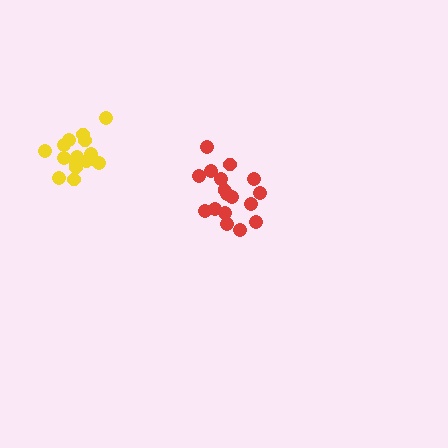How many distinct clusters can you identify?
There are 2 distinct clusters.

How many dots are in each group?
Group 1: 18 dots, Group 2: 16 dots (34 total).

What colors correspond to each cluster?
The clusters are colored: red, yellow.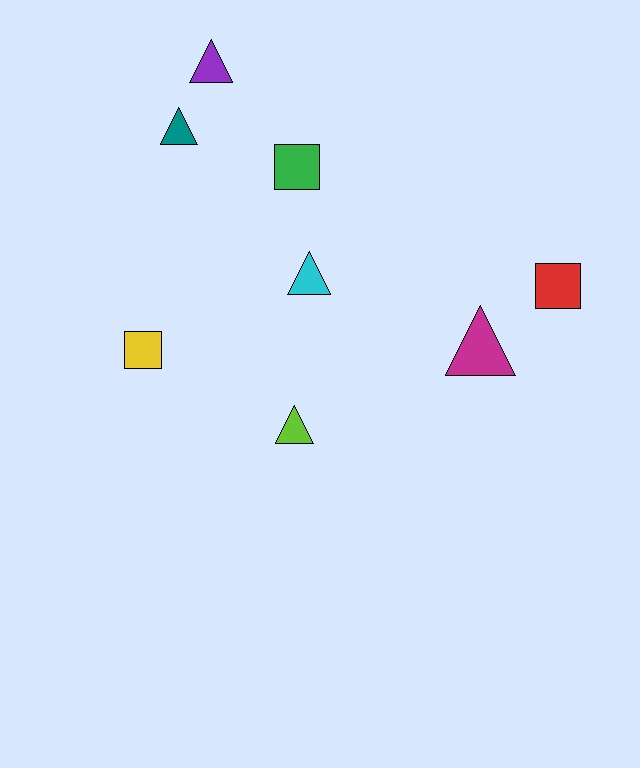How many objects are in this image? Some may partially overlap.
There are 8 objects.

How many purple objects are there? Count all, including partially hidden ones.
There is 1 purple object.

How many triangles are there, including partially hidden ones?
There are 5 triangles.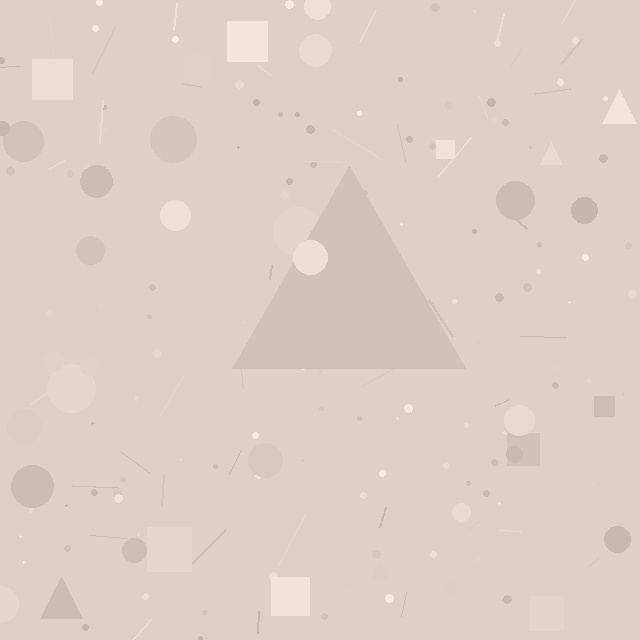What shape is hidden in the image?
A triangle is hidden in the image.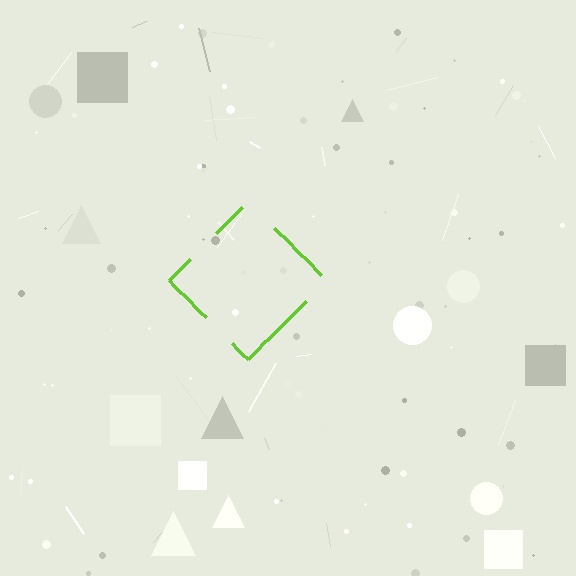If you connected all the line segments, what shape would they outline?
They would outline a diamond.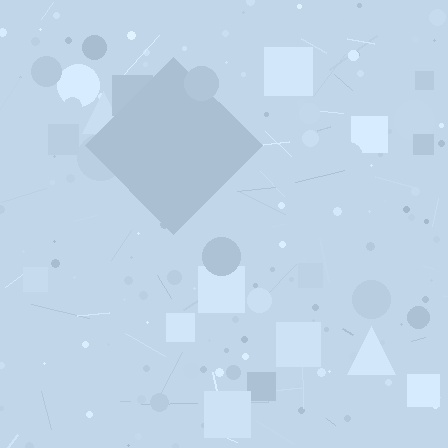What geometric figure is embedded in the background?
A diamond is embedded in the background.